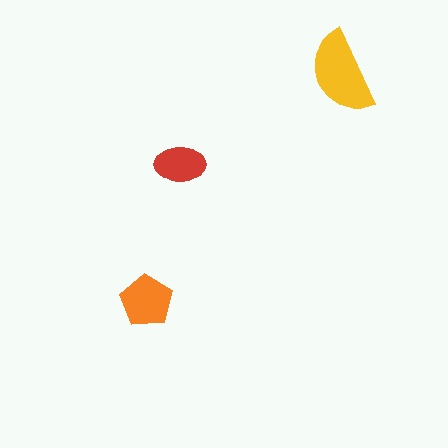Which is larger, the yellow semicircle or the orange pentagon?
The yellow semicircle.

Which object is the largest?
The yellow semicircle.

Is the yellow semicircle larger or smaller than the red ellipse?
Larger.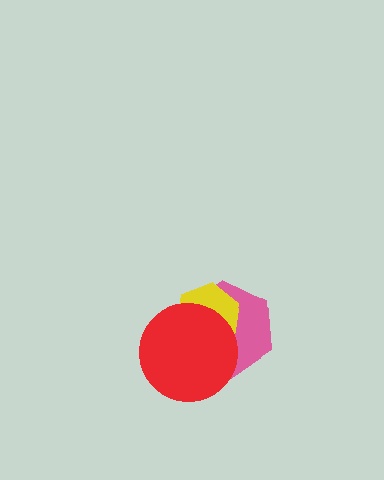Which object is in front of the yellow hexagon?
The red circle is in front of the yellow hexagon.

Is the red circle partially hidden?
No, no other shape covers it.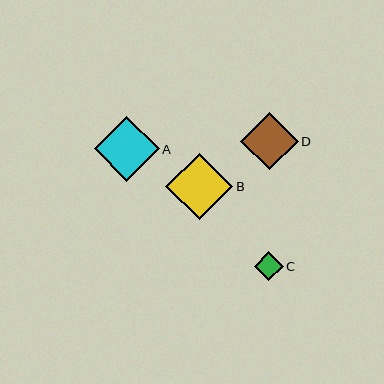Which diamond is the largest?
Diamond B is the largest with a size of approximately 67 pixels.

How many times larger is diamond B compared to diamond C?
Diamond B is approximately 2.3 times the size of diamond C.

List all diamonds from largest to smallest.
From largest to smallest: B, A, D, C.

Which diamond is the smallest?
Diamond C is the smallest with a size of approximately 29 pixels.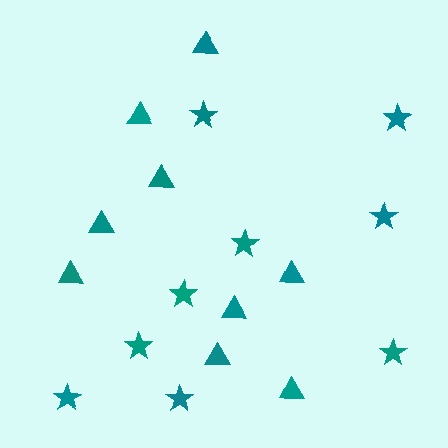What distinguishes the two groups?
There are 2 groups: one group of triangles (9) and one group of stars (9).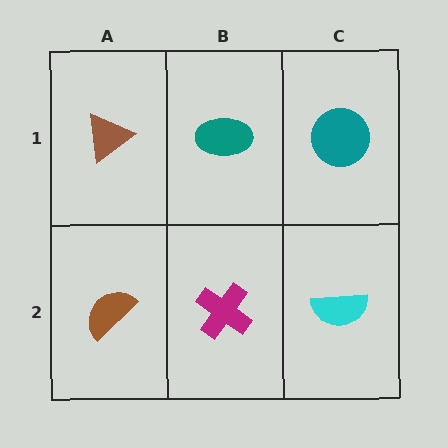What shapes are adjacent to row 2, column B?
A teal ellipse (row 1, column B), a brown semicircle (row 2, column A), a cyan semicircle (row 2, column C).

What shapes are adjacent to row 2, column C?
A teal circle (row 1, column C), a magenta cross (row 2, column B).